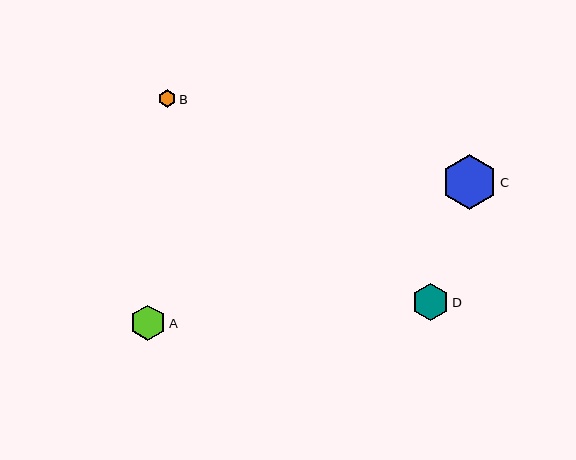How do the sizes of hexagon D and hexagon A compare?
Hexagon D and hexagon A are approximately the same size.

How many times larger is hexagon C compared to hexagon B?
Hexagon C is approximately 3.2 times the size of hexagon B.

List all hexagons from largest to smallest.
From largest to smallest: C, D, A, B.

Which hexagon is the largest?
Hexagon C is the largest with a size of approximately 55 pixels.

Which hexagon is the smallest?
Hexagon B is the smallest with a size of approximately 17 pixels.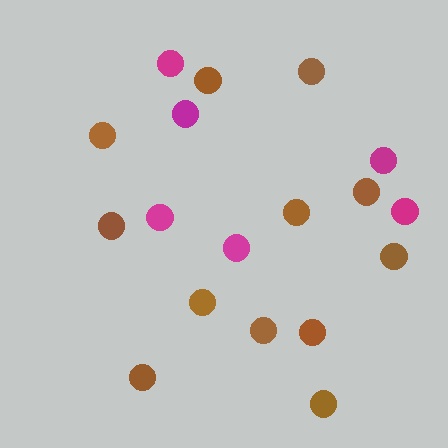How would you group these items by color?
There are 2 groups: one group of brown circles (12) and one group of magenta circles (6).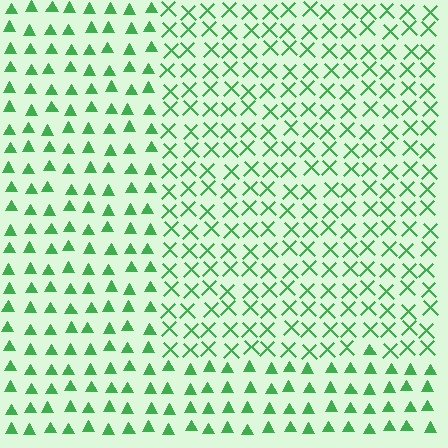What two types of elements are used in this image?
The image uses X marks inside the rectangle region and triangles outside it.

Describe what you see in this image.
The image is filled with small green elements arranged in a uniform grid. A rectangle-shaped region contains X marks, while the surrounding area contains triangles. The boundary is defined purely by the change in element shape.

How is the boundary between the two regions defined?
The boundary is defined by a change in element shape: X marks inside vs. triangles outside. All elements share the same color and spacing.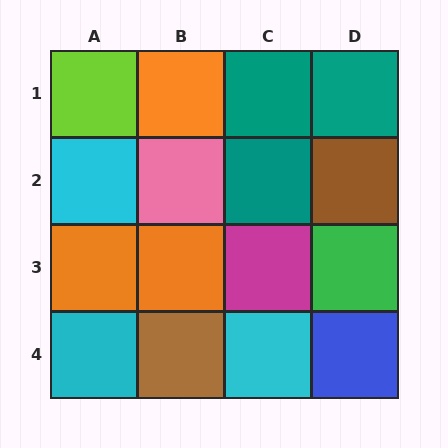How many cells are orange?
3 cells are orange.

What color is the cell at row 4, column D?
Blue.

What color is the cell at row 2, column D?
Brown.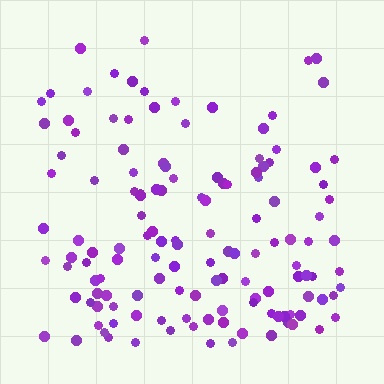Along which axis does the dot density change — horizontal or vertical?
Vertical.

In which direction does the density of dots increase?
From top to bottom, with the bottom side densest.